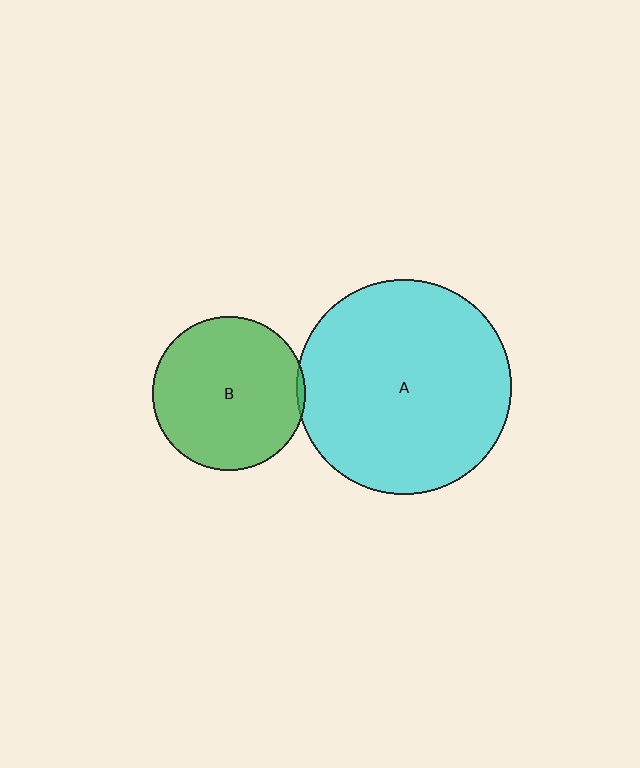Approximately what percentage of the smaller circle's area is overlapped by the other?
Approximately 5%.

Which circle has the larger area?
Circle A (cyan).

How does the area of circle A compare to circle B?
Approximately 2.0 times.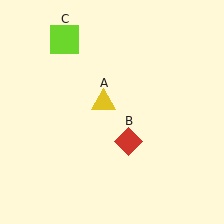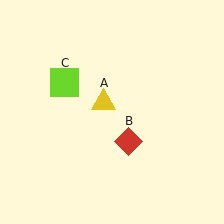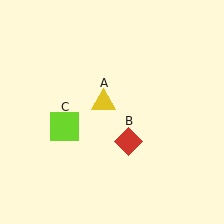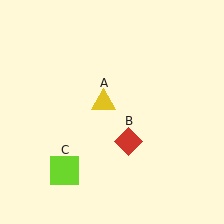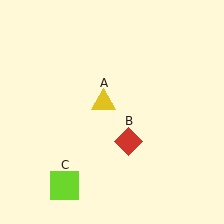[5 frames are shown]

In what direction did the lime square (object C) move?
The lime square (object C) moved down.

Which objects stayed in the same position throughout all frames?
Yellow triangle (object A) and red diamond (object B) remained stationary.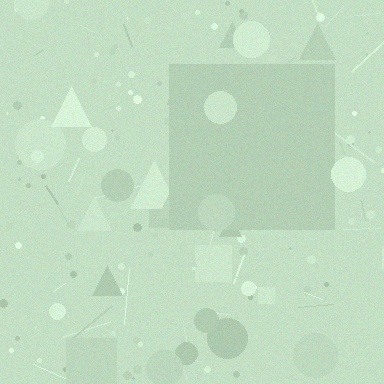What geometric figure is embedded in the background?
A square is embedded in the background.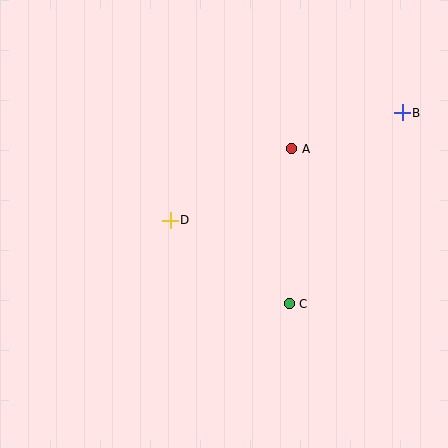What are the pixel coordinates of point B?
Point B is at (402, 113).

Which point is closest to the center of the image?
Point D at (170, 220) is closest to the center.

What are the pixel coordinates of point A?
Point A is at (292, 149).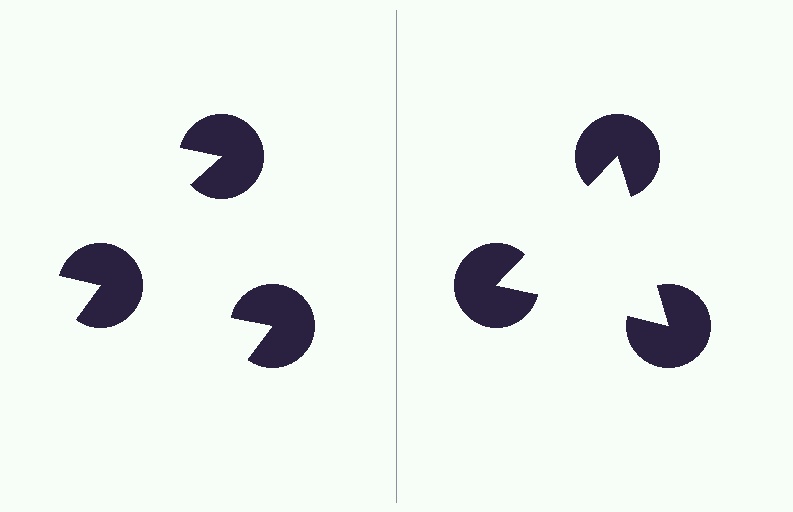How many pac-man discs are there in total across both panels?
6 — 3 on each side.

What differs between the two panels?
The pac-man discs are positioned identically on both sides; only the wedge orientations differ. On the right they align to a triangle; on the left they are misaligned.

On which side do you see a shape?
An illusory triangle appears on the right side. On the left side the wedge cuts are rotated, so no coherent shape forms.